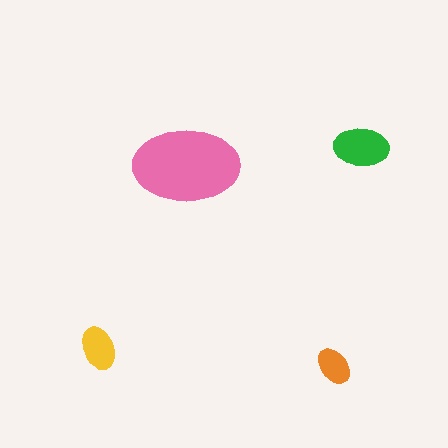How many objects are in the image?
There are 4 objects in the image.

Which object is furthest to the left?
The yellow ellipse is leftmost.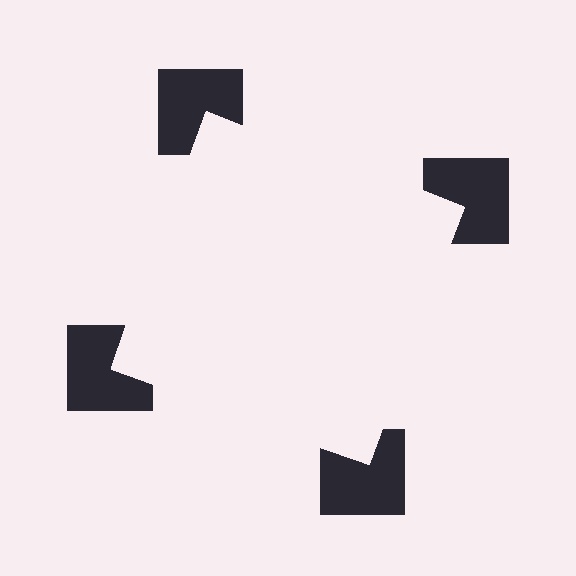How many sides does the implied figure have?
4 sides.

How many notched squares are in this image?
There are 4 — one at each vertex of the illusory square.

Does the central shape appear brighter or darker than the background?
It typically appears slightly brighter than the background, even though no actual brightness change is drawn.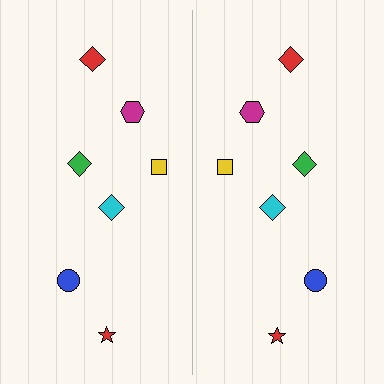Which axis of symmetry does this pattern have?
The pattern has a vertical axis of symmetry running through the center of the image.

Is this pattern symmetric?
Yes, this pattern has bilateral (reflection) symmetry.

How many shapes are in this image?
There are 14 shapes in this image.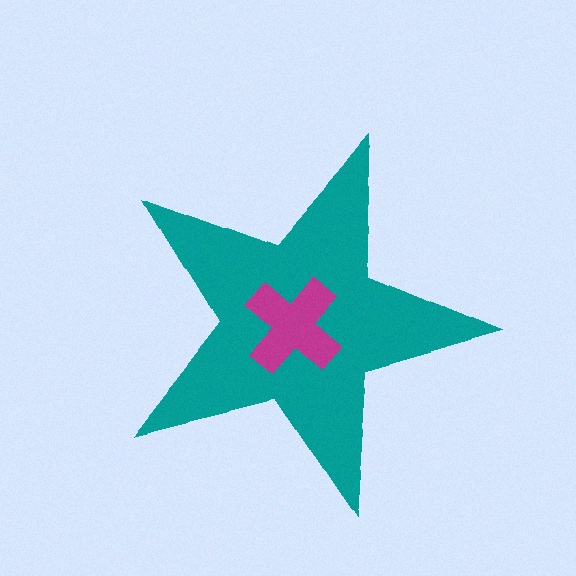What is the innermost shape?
The magenta cross.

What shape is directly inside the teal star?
The magenta cross.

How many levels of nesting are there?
2.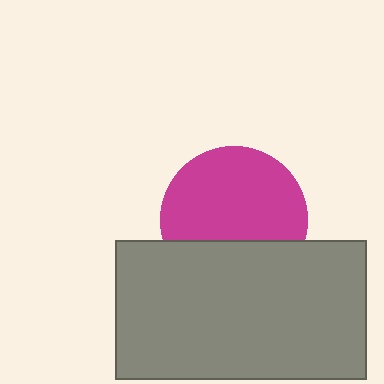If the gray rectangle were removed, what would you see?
You would see the complete magenta circle.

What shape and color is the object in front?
The object in front is a gray rectangle.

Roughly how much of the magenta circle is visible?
Most of it is visible (roughly 67%).